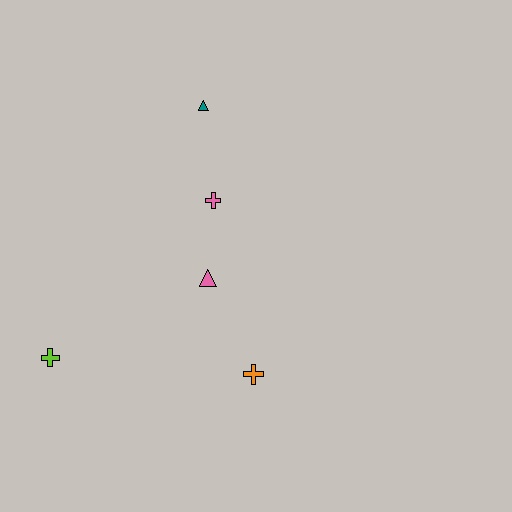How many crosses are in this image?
There are 3 crosses.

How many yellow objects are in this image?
There are no yellow objects.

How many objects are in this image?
There are 5 objects.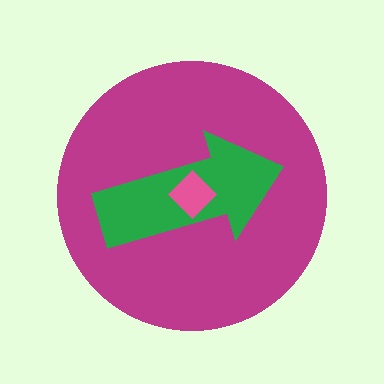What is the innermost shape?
The pink diamond.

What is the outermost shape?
The magenta circle.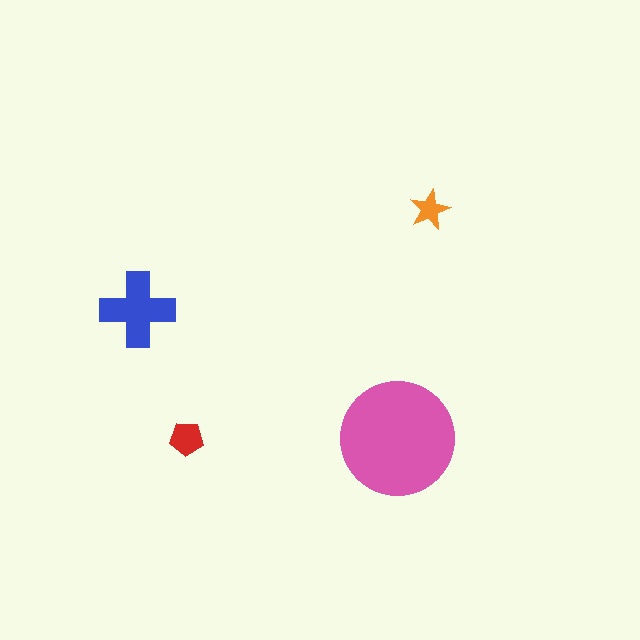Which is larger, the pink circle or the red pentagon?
The pink circle.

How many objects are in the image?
There are 4 objects in the image.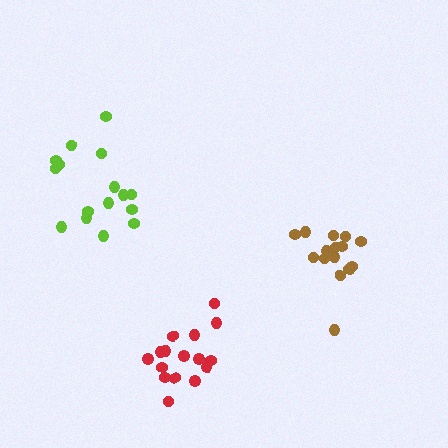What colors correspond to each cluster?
The clusters are colored: lime, red, brown.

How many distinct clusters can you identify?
There are 3 distinct clusters.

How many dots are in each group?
Group 1: 16 dots, Group 2: 16 dots, Group 3: 15 dots (47 total).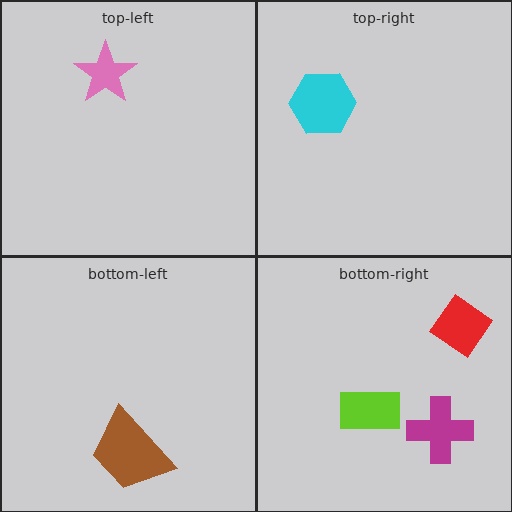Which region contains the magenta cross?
The bottom-right region.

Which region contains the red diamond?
The bottom-right region.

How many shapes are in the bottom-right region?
3.